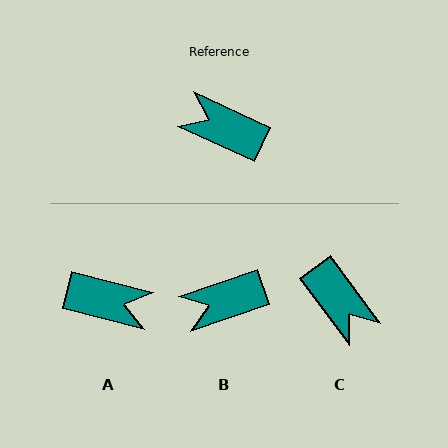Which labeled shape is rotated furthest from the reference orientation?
A, about 169 degrees away.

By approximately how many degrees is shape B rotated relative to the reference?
Approximately 44 degrees counter-clockwise.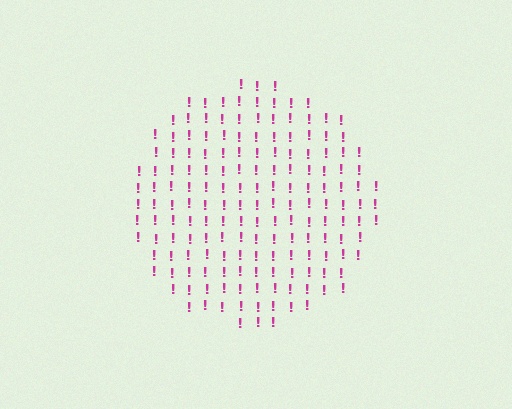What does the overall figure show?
The overall figure shows a circle.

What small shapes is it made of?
It is made of small exclamation marks.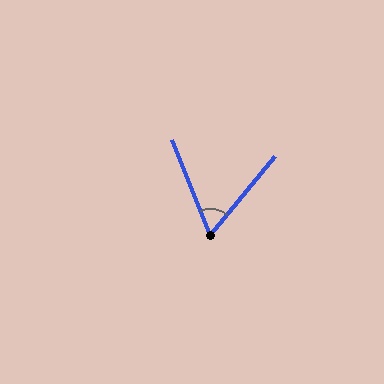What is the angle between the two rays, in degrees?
Approximately 61 degrees.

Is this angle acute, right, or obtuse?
It is acute.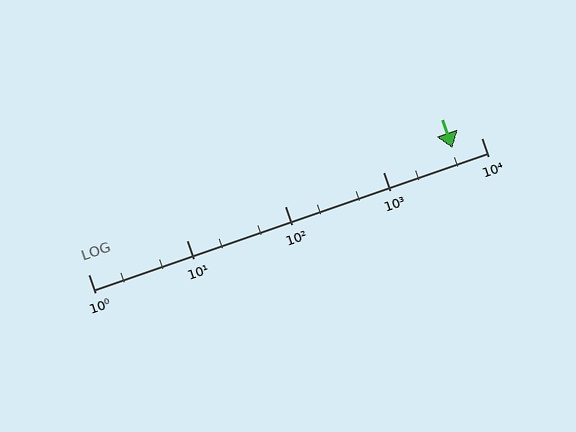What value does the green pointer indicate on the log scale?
The pointer indicates approximately 5100.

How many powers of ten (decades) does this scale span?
The scale spans 4 decades, from 1 to 10000.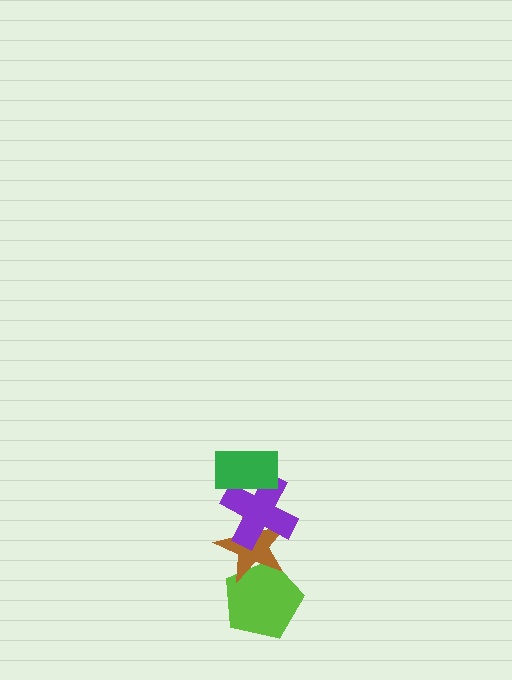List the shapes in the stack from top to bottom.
From top to bottom: the green rectangle, the purple cross, the brown star, the lime pentagon.